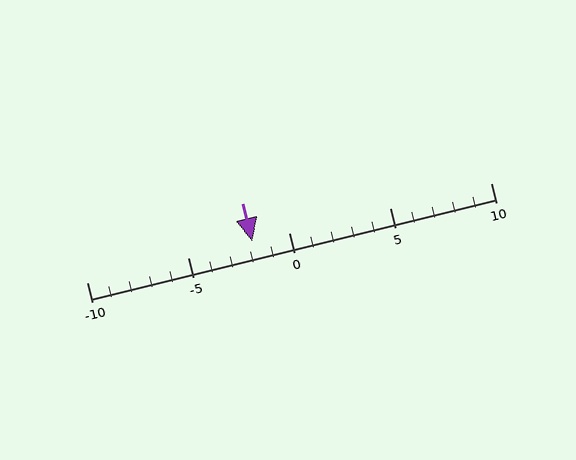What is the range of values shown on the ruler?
The ruler shows values from -10 to 10.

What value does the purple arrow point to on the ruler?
The purple arrow points to approximately -2.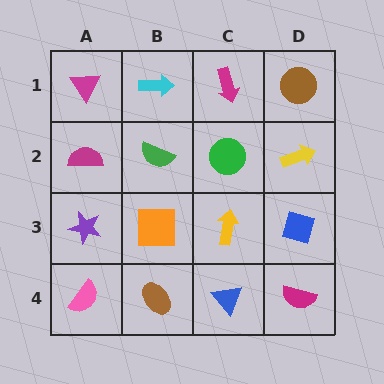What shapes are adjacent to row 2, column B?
A cyan arrow (row 1, column B), an orange square (row 3, column B), a magenta semicircle (row 2, column A), a green circle (row 2, column C).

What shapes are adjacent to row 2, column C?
A magenta arrow (row 1, column C), a yellow arrow (row 3, column C), a green semicircle (row 2, column B), a yellow arrow (row 2, column D).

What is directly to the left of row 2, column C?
A green semicircle.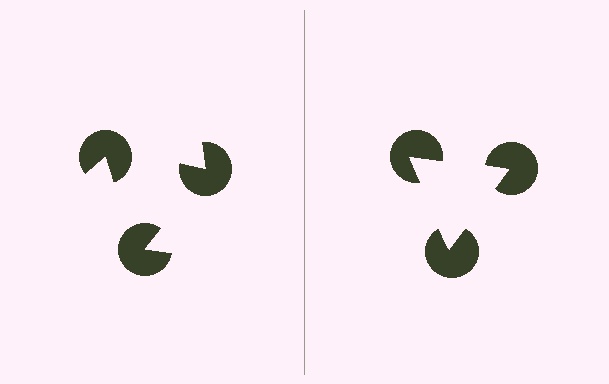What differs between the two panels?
The pac-man discs are positioned identically on both sides; only the wedge orientations differ. On the right they align to a triangle; on the left they are misaligned.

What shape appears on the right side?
An illusory triangle.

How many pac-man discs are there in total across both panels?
6 — 3 on each side.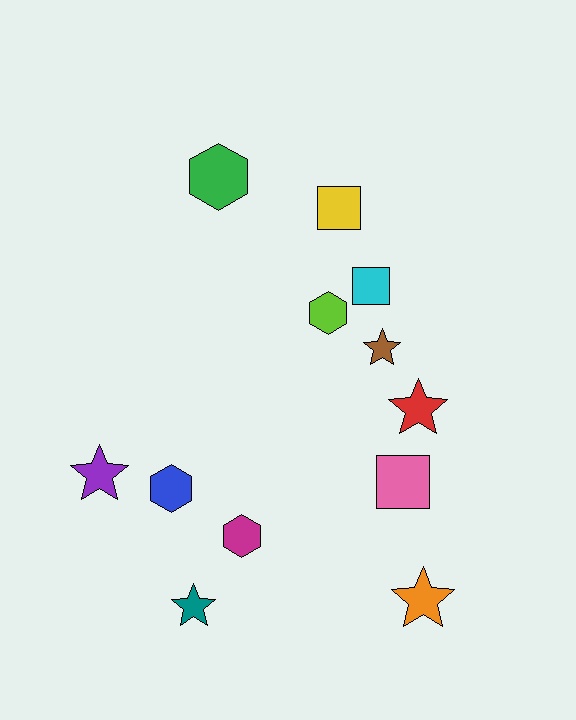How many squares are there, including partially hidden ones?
There are 3 squares.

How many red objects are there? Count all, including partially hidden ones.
There is 1 red object.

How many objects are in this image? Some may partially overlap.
There are 12 objects.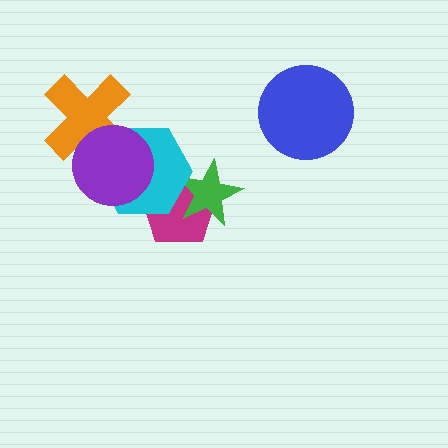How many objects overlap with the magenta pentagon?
2 objects overlap with the magenta pentagon.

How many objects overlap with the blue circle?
0 objects overlap with the blue circle.